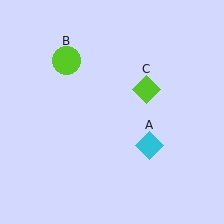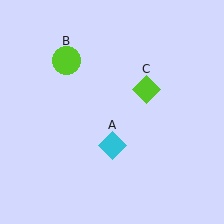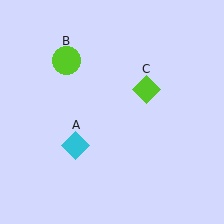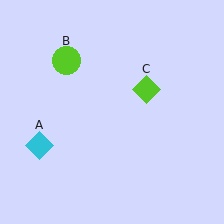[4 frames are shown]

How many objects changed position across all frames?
1 object changed position: cyan diamond (object A).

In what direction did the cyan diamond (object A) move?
The cyan diamond (object A) moved left.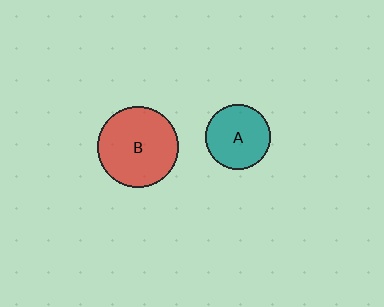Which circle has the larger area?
Circle B (red).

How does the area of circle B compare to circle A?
Approximately 1.5 times.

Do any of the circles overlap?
No, none of the circles overlap.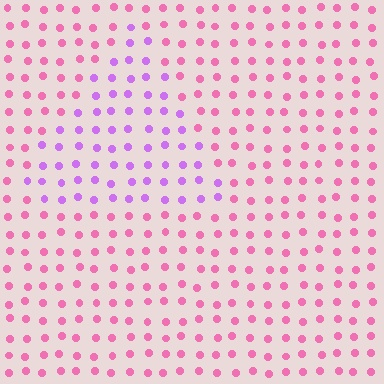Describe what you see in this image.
The image is filled with small pink elements in a uniform arrangement. A triangle-shaped region is visible where the elements are tinted to a slightly different hue, forming a subtle color boundary.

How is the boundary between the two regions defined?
The boundary is defined purely by a slight shift in hue (about 45 degrees). Spacing, size, and orientation are identical on both sides.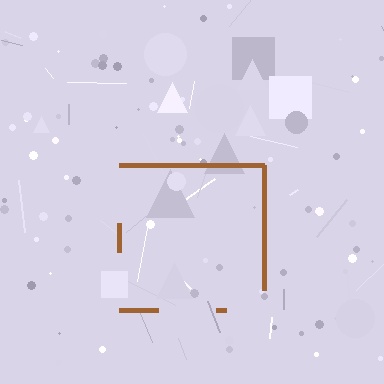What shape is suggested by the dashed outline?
The dashed outline suggests a square.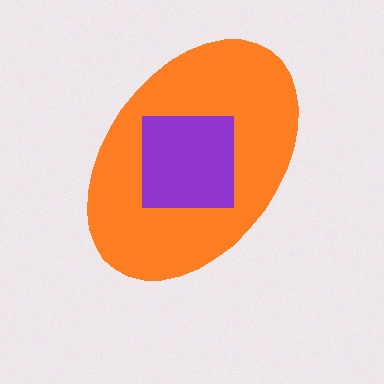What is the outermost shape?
The orange ellipse.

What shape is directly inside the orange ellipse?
The purple square.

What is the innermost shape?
The purple square.